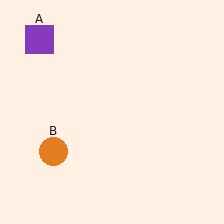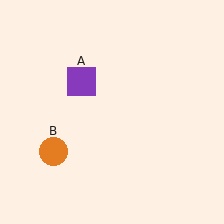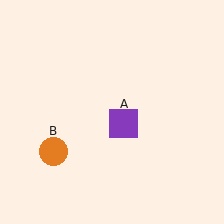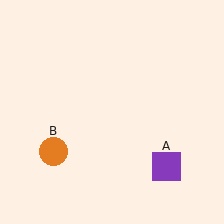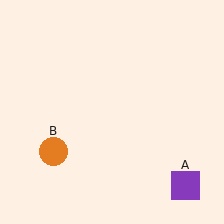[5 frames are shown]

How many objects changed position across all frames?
1 object changed position: purple square (object A).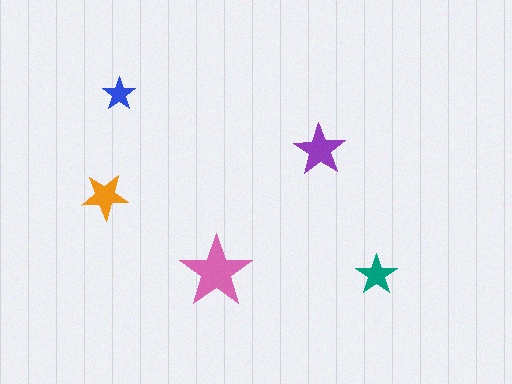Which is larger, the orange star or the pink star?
The pink one.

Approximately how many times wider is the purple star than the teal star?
About 1.5 times wider.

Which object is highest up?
The blue star is topmost.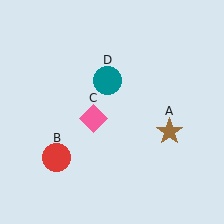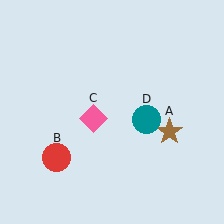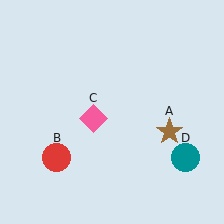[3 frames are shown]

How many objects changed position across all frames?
1 object changed position: teal circle (object D).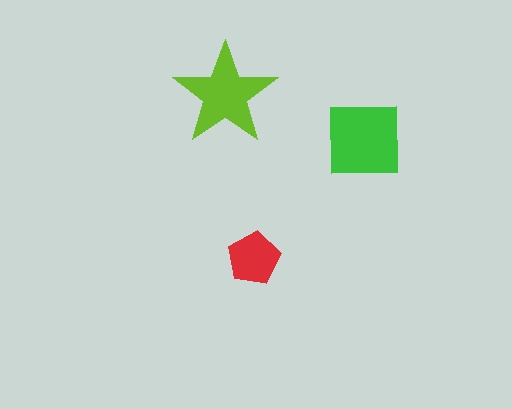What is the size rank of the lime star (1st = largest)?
2nd.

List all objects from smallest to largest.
The red pentagon, the lime star, the green square.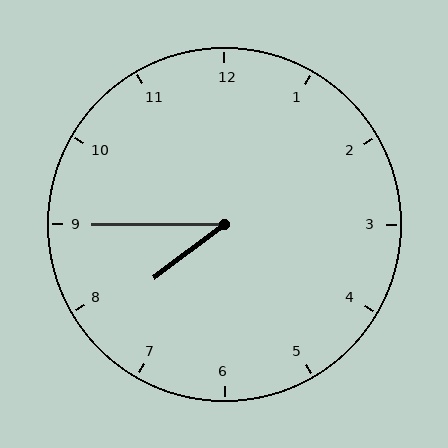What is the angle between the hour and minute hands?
Approximately 38 degrees.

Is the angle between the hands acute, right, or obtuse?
It is acute.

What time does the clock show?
7:45.